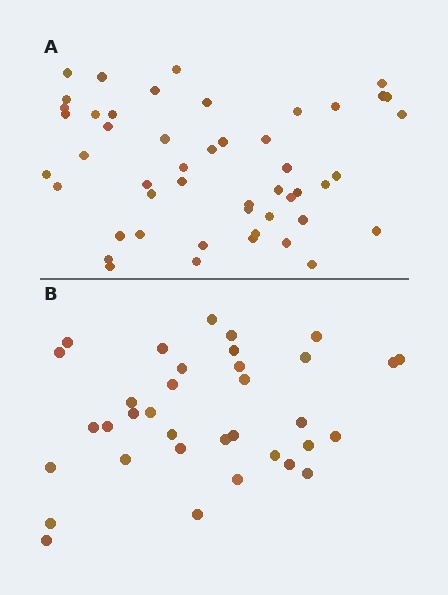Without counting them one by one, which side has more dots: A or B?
Region A (the top region) has more dots.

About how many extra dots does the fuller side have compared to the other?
Region A has approximately 15 more dots than region B.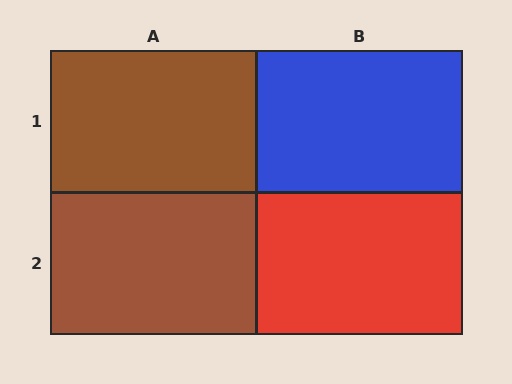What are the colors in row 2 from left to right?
Brown, red.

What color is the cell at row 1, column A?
Brown.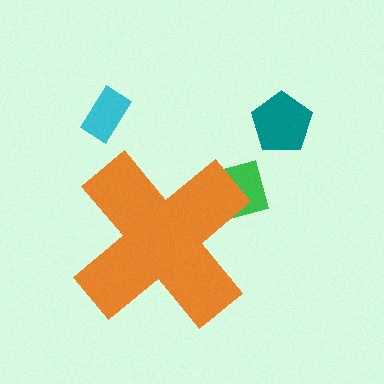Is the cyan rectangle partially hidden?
No, the cyan rectangle is fully visible.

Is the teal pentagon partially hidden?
No, the teal pentagon is fully visible.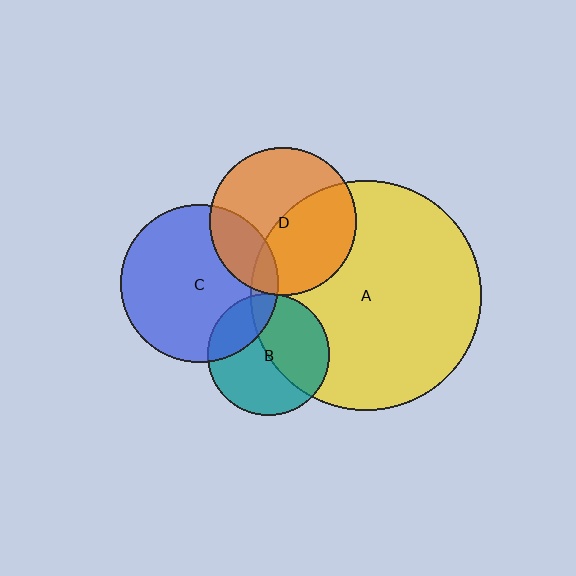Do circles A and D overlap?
Yes.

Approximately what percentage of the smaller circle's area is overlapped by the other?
Approximately 45%.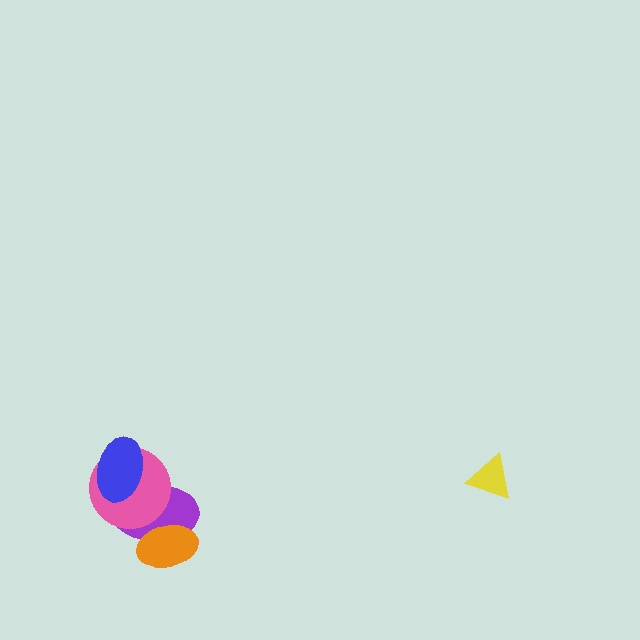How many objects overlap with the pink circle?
2 objects overlap with the pink circle.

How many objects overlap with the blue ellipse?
2 objects overlap with the blue ellipse.